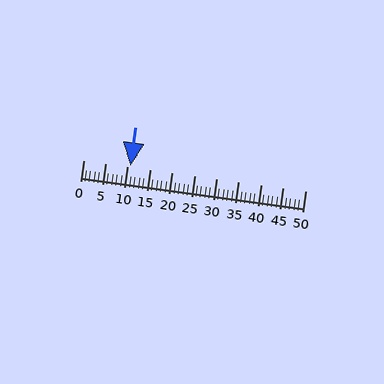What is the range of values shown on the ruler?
The ruler shows values from 0 to 50.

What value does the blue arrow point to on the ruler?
The blue arrow points to approximately 11.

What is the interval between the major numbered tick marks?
The major tick marks are spaced 5 units apart.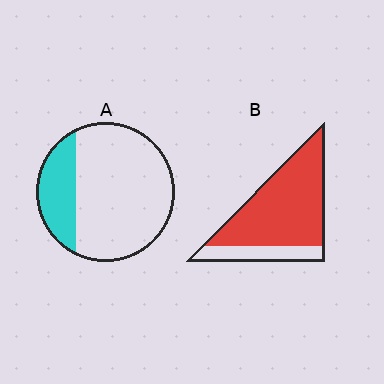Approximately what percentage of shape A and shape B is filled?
A is approximately 25% and B is approximately 80%.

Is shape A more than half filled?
No.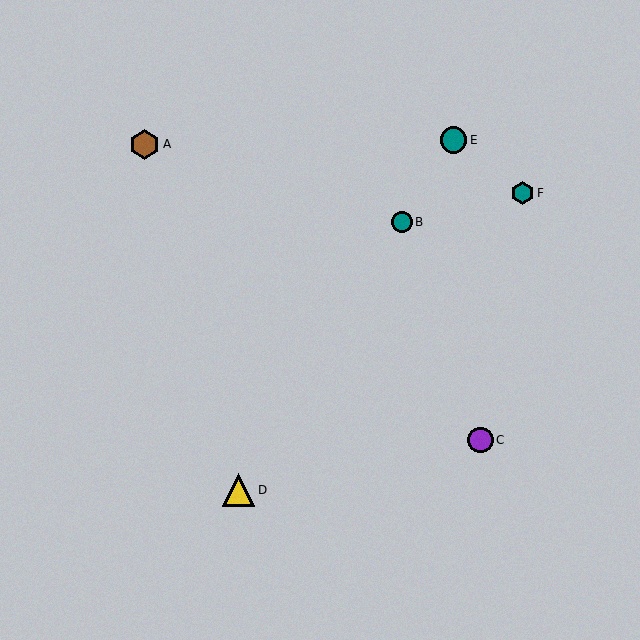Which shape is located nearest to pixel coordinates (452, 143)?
The teal circle (labeled E) at (454, 140) is nearest to that location.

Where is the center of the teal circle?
The center of the teal circle is at (402, 222).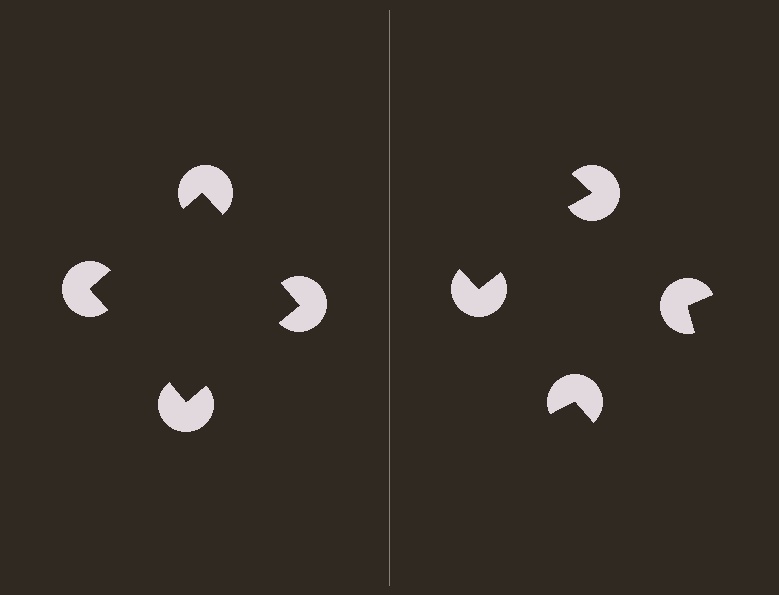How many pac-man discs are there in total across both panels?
8 — 4 on each side.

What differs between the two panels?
The pac-man discs are positioned identically on both sides; only the wedge orientations differ. On the left they align to a square; on the right they are misaligned.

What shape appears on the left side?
An illusory square.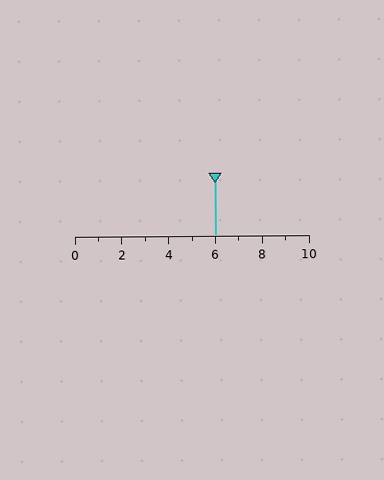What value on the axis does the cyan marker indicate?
The marker indicates approximately 6.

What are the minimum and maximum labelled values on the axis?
The axis runs from 0 to 10.